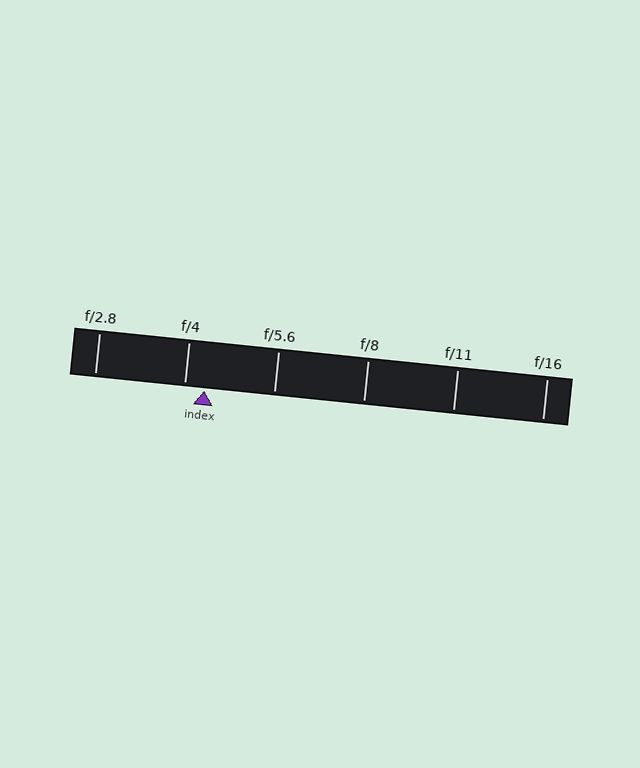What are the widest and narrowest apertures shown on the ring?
The widest aperture shown is f/2.8 and the narrowest is f/16.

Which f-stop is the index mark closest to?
The index mark is closest to f/4.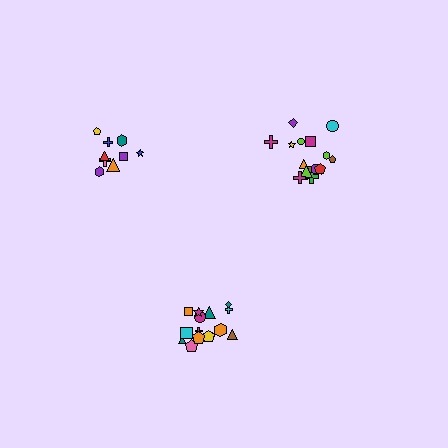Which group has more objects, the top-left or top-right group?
The top-right group.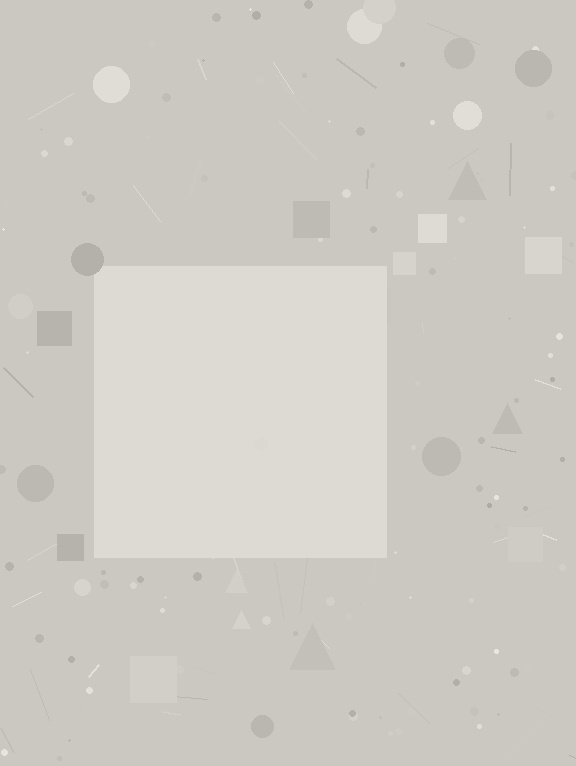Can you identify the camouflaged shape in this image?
The camouflaged shape is a square.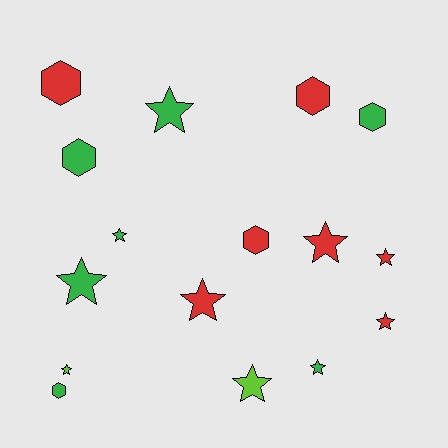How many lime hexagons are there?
There are no lime hexagons.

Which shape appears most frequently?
Star, with 10 objects.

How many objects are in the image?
There are 16 objects.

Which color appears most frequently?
Red, with 7 objects.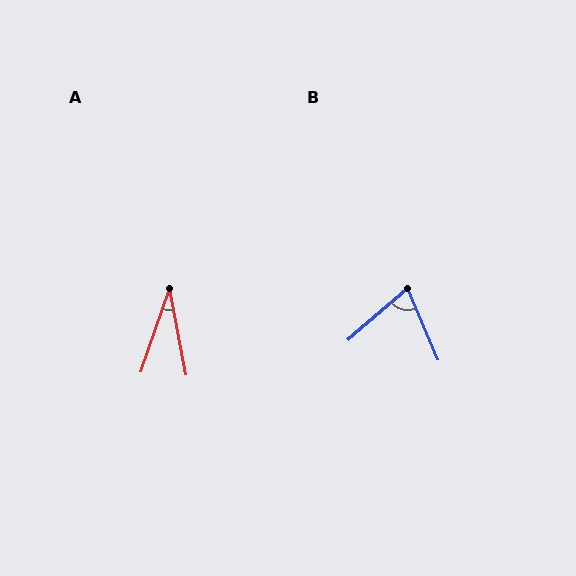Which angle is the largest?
B, at approximately 72 degrees.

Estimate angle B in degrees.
Approximately 72 degrees.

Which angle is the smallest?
A, at approximately 30 degrees.